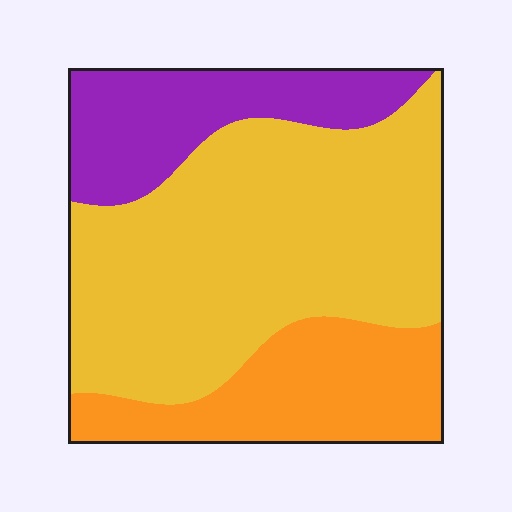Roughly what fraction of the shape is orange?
Orange covers roughly 25% of the shape.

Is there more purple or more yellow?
Yellow.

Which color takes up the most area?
Yellow, at roughly 55%.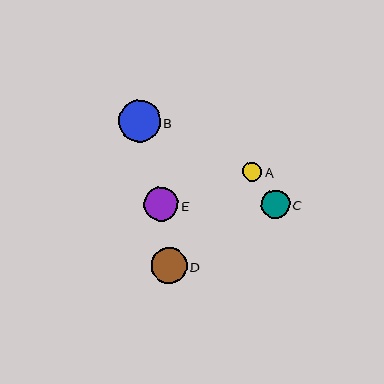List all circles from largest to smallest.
From largest to smallest: B, D, E, C, A.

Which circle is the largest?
Circle B is the largest with a size of approximately 42 pixels.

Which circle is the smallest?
Circle A is the smallest with a size of approximately 19 pixels.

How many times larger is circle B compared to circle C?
Circle B is approximately 1.5 times the size of circle C.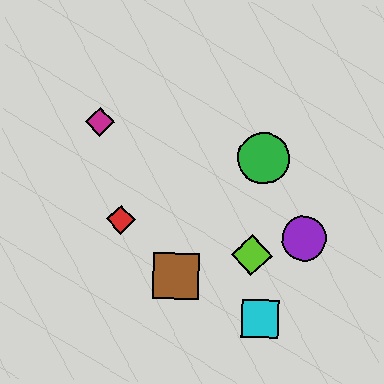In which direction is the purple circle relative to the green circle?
The purple circle is below the green circle.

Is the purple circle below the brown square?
No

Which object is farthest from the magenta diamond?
The cyan square is farthest from the magenta diamond.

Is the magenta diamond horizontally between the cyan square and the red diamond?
No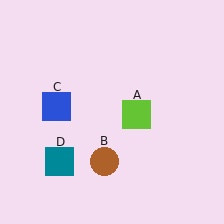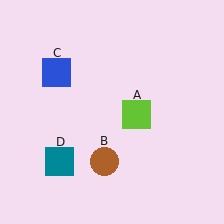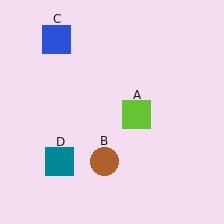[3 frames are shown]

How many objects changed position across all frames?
1 object changed position: blue square (object C).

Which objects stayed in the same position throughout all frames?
Lime square (object A) and brown circle (object B) and teal square (object D) remained stationary.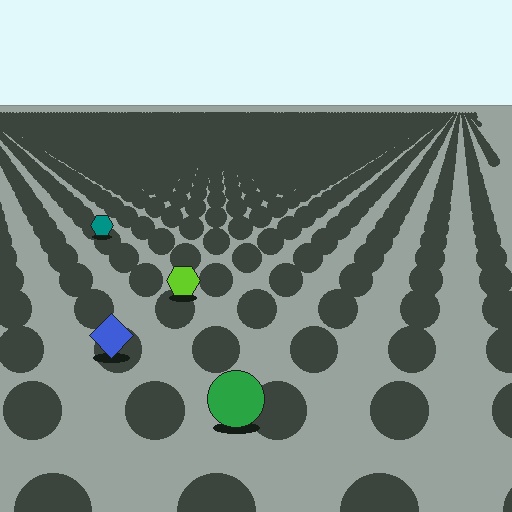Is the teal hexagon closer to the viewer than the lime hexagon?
No. The lime hexagon is closer — you can tell from the texture gradient: the ground texture is coarser near it.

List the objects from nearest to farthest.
From nearest to farthest: the green circle, the blue diamond, the lime hexagon, the teal hexagon.